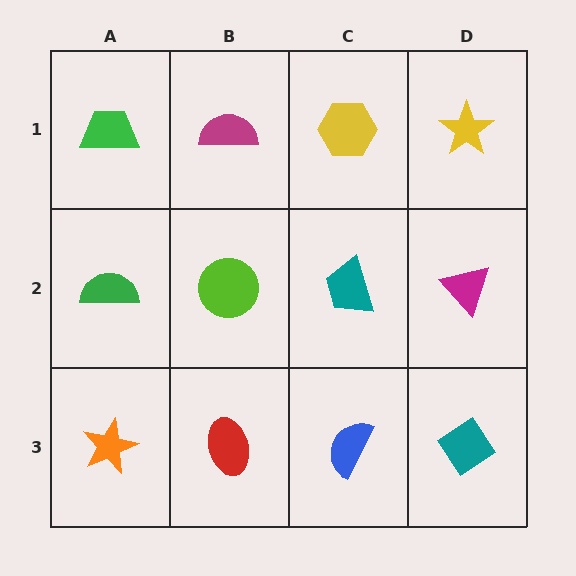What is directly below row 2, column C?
A blue semicircle.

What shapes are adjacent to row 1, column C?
A teal trapezoid (row 2, column C), a magenta semicircle (row 1, column B), a yellow star (row 1, column D).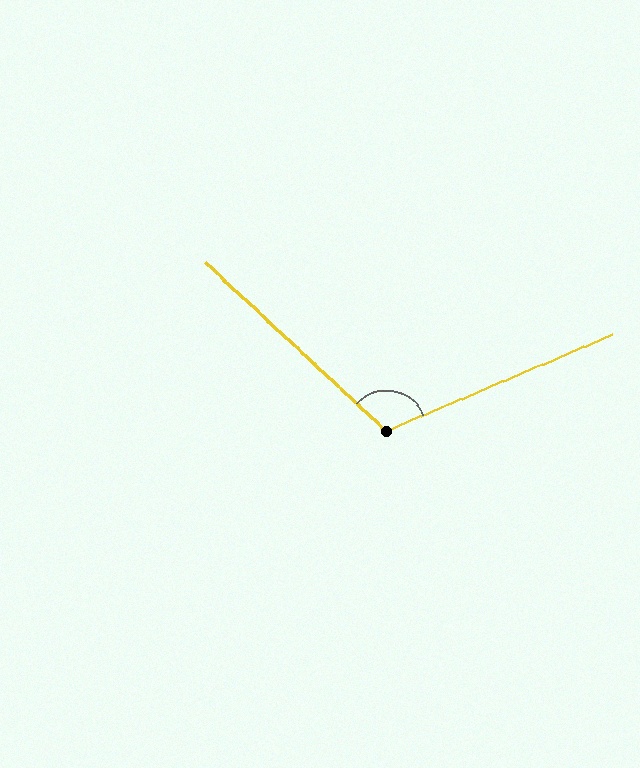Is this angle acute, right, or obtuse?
It is obtuse.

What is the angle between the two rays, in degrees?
Approximately 114 degrees.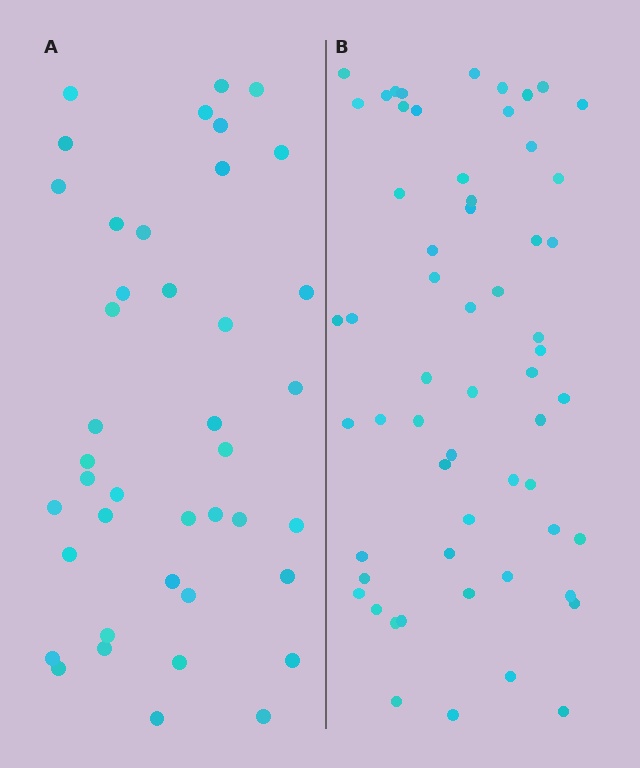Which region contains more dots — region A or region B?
Region B (the right region) has more dots.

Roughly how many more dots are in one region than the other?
Region B has approximately 20 more dots than region A.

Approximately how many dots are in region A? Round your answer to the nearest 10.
About 40 dots. (The exact count is 41, which rounds to 40.)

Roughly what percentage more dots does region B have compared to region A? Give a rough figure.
About 45% more.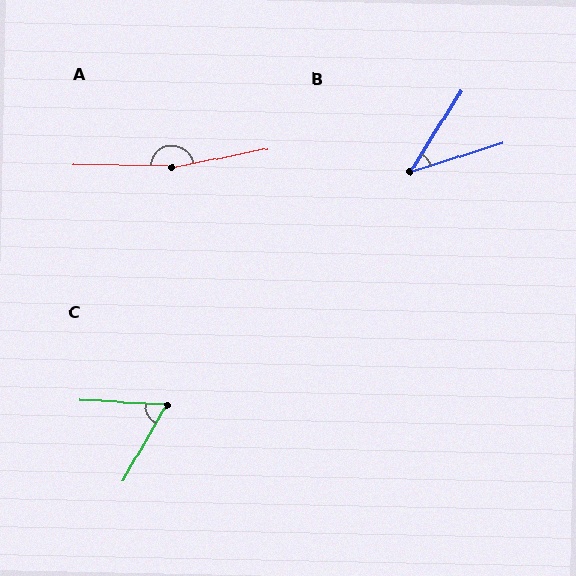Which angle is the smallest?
B, at approximately 40 degrees.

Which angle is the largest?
A, at approximately 167 degrees.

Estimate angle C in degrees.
Approximately 64 degrees.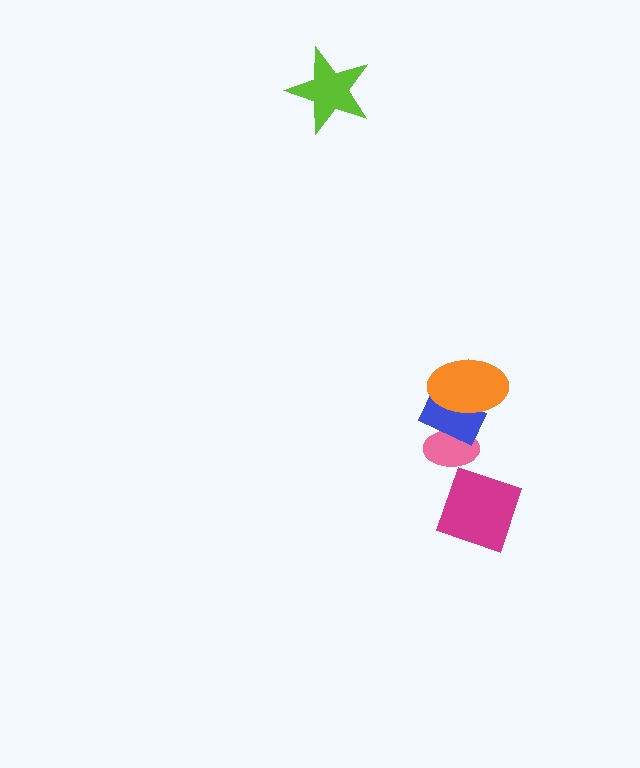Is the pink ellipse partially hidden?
Yes, it is partially covered by another shape.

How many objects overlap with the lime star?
0 objects overlap with the lime star.